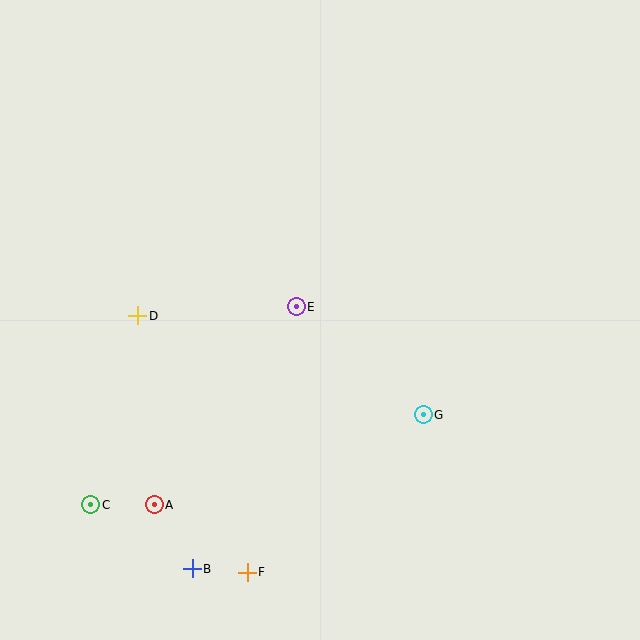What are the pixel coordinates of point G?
Point G is at (423, 415).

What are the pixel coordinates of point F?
Point F is at (247, 572).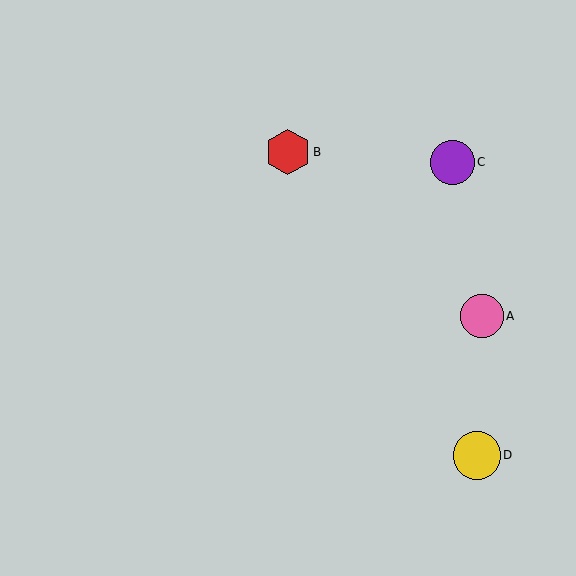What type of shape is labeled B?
Shape B is a red hexagon.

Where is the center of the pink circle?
The center of the pink circle is at (481, 316).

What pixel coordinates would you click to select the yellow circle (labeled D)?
Click at (477, 456) to select the yellow circle D.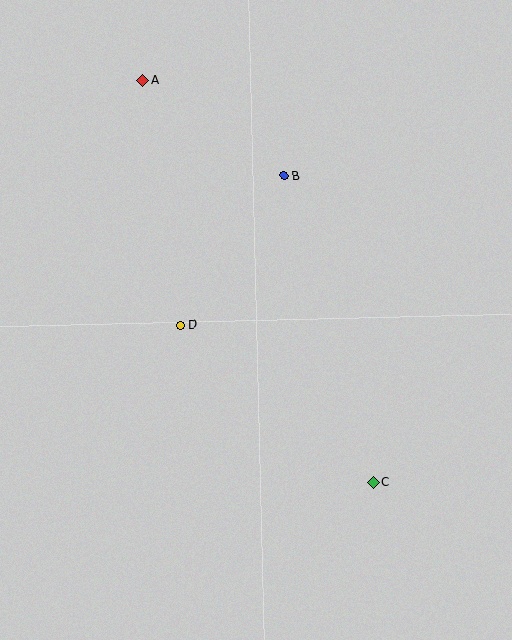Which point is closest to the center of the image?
Point D at (180, 325) is closest to the center.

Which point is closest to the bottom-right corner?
Point C is closest to the bottom-right corner.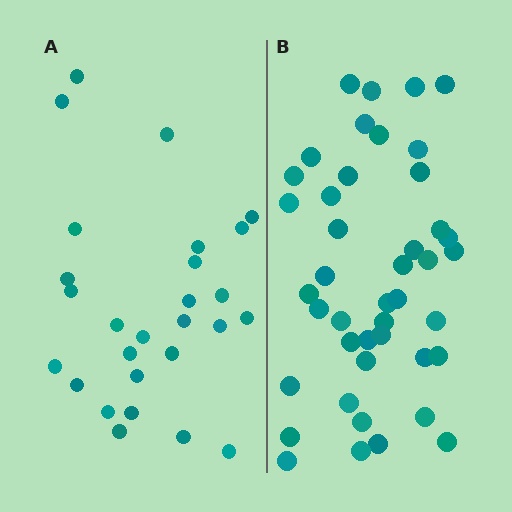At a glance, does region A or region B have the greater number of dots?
Region B (the right region) has more dots.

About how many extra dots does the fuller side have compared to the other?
Region B has approximately 15 more dots than region A.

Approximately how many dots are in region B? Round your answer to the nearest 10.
About 40 dots. (The exact count is 43, which rounds to 40.)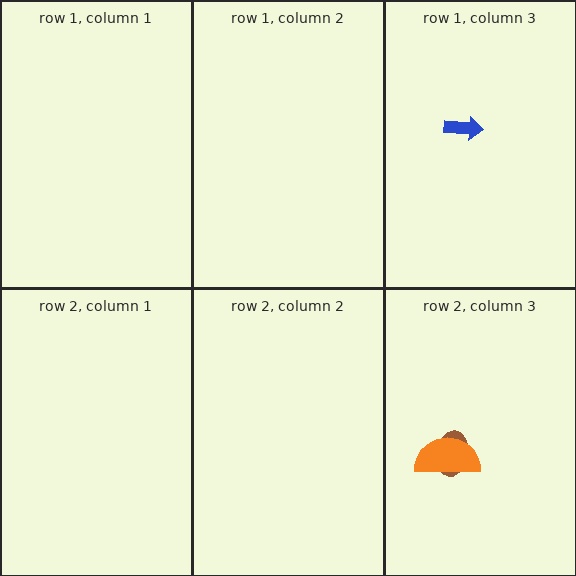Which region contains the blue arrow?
The row 1, column 3 region.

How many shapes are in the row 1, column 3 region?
1.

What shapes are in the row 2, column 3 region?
The brown ellipse, the orange semicircle.